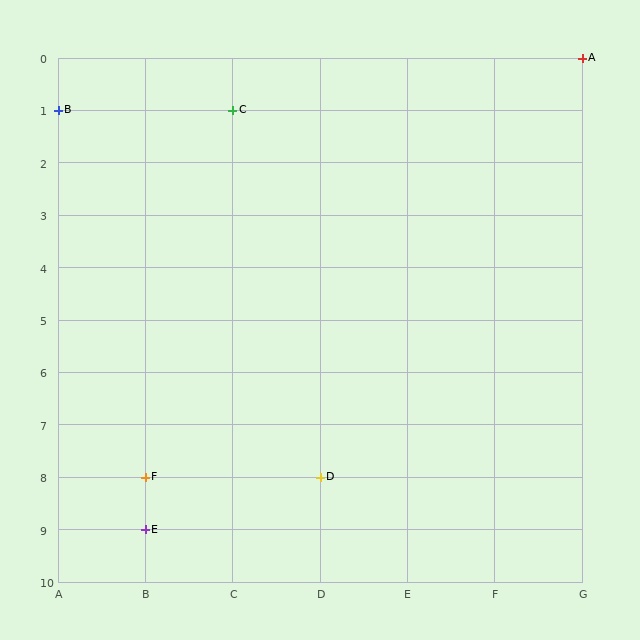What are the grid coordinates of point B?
Point B is at grid coordinates (A, 1).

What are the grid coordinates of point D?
Point D is at grid coordinates (D, 8).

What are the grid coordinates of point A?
Point A is at grid coordinates (G, 0).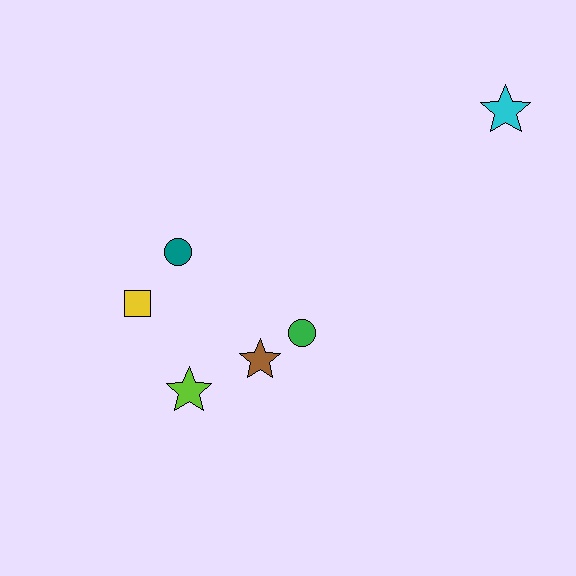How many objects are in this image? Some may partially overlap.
There are 6 objects.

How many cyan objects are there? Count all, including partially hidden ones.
There is 1 cyan object.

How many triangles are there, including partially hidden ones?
There are no triangles.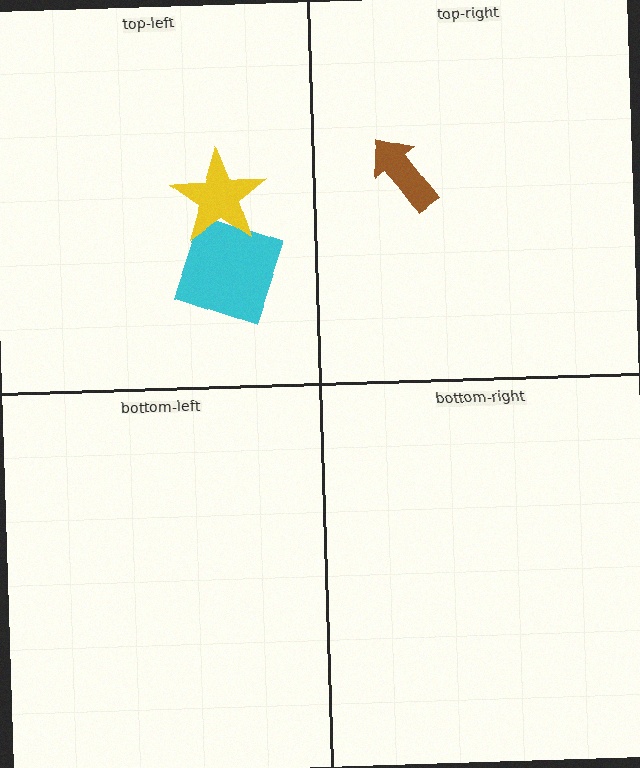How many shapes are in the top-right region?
1.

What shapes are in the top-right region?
The brown arrow.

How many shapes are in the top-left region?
2.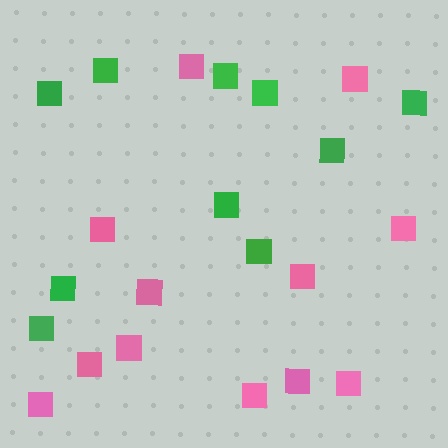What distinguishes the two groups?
There are 2 groups: one group of green squares (10) and one group of pink squares (12).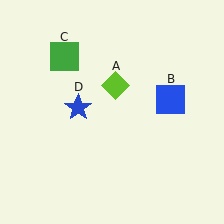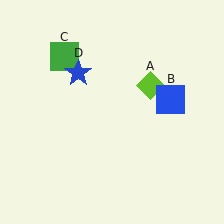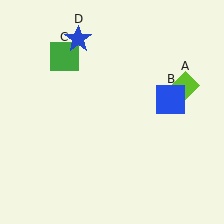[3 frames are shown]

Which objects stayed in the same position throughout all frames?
Blue square (object B) and green square (object C) remained stationary.